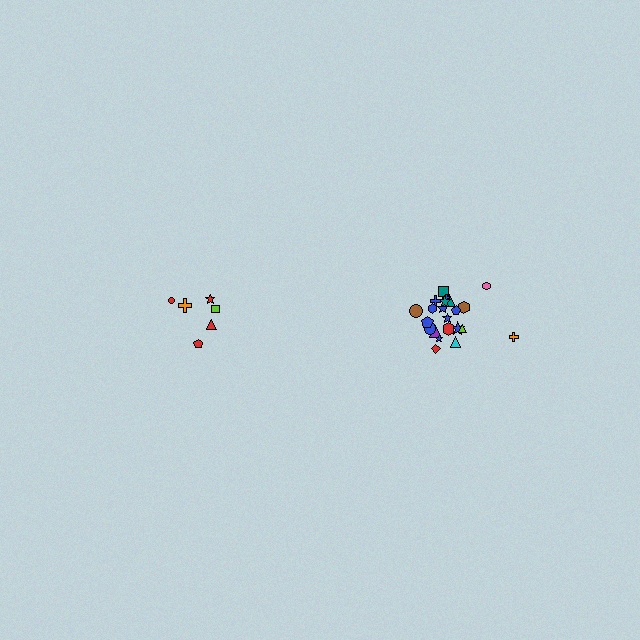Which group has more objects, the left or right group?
The right group.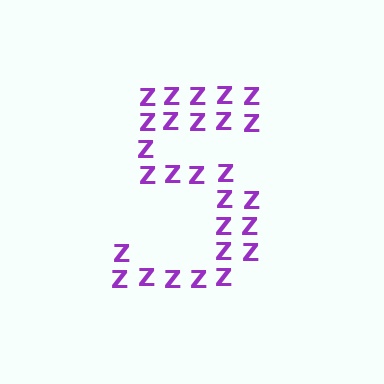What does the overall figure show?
The overall figure shows the digit 5.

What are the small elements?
The small elements are letter Z's.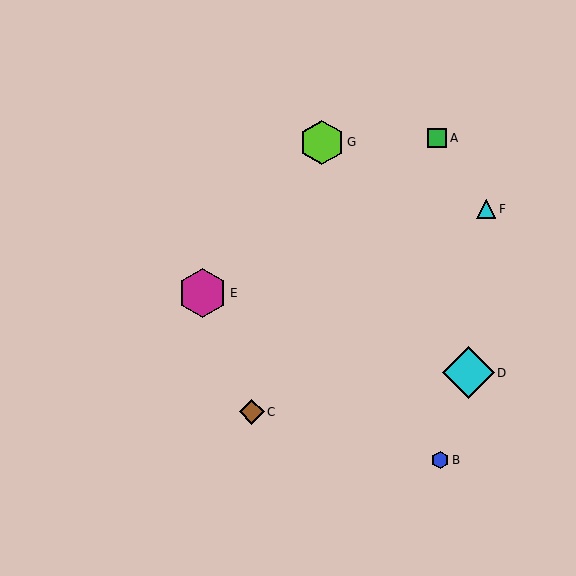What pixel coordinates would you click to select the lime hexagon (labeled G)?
Click at (322, 142) to select the lime hexagon G.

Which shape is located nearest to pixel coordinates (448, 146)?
The green square (labeled A) at (437, 138) is nearest to that location.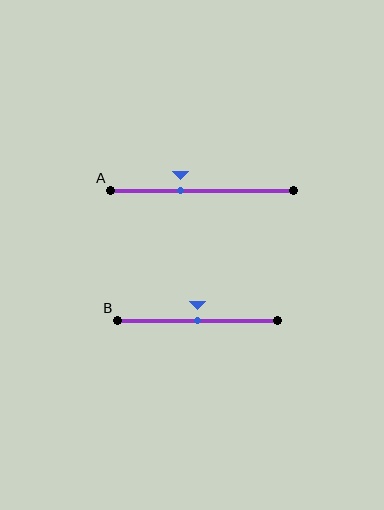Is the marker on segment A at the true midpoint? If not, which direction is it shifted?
No, the marker on segment A is shifted to the left by about 12% of the segment length.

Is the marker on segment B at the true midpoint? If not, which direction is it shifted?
Yes, the marker on segment B is at the true midpoint.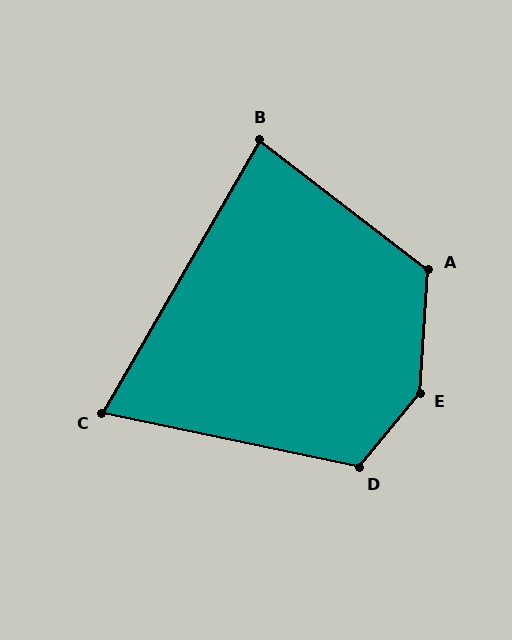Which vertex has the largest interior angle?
E, at approximately 144 degrees.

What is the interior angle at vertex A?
Approximately 124 degrees (obtuse).